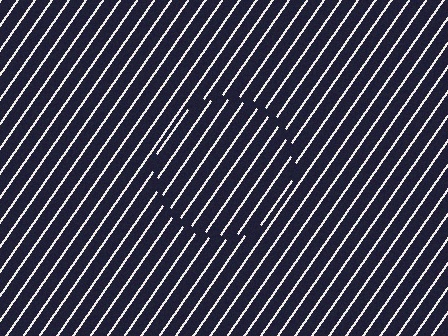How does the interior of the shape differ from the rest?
The interior of the shape contains the same grating, shifted by half a period — the contour is defined by the phase discontinuity where line-ends from the inner and outer gratings abut.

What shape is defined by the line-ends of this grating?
An illusory circle. The interior of the shape contains the same grating, shifted by half a period — the contour is defined by the phase discontinuity where line-ends from the inner and outer gratings abut.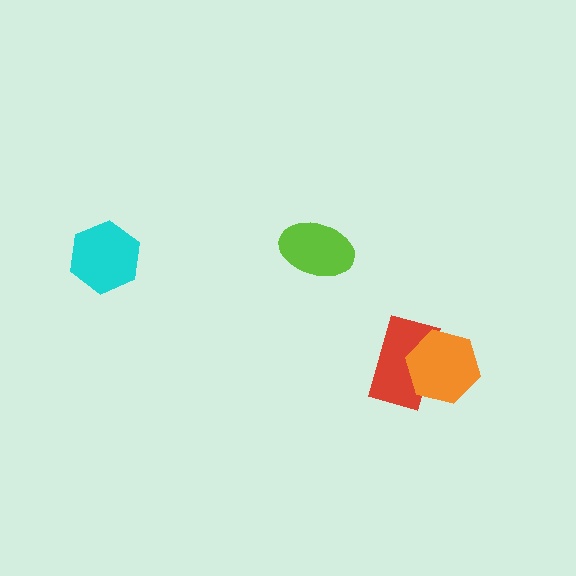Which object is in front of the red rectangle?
The orange hexagon is in front of the red rectangle.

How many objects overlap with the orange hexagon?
1 object overlaps with the orange hexagon.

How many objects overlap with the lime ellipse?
0 objects overlap with the lime ellipse.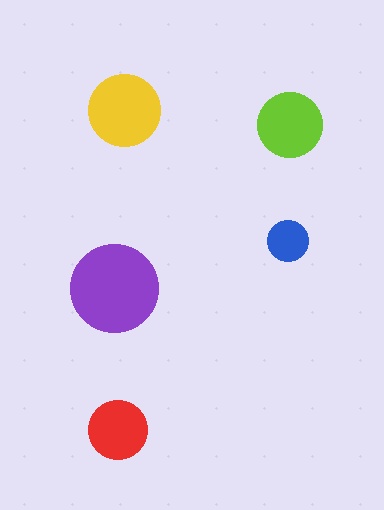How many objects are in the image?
There are 5 objects in the image.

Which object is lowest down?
The red circle is bottommost.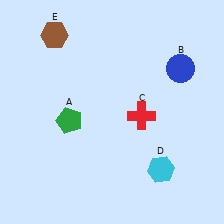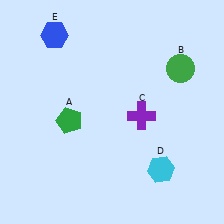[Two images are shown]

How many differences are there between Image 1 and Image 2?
There are 3 differences between the two images.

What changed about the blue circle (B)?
In Image 1, B is blue. In Image 2, it changed to green.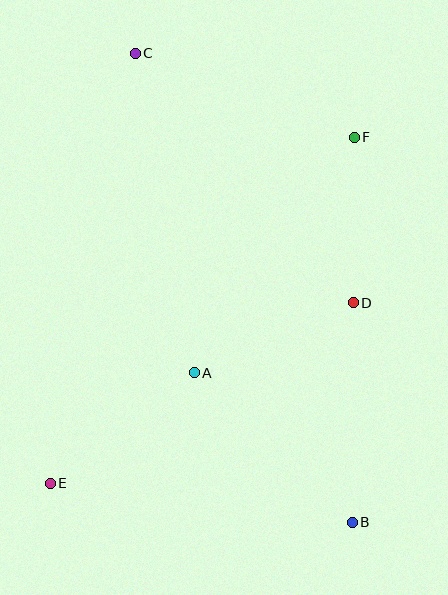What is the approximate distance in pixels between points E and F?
The distance between E and F is approximately 460 pixels.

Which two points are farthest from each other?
Points B and C are farthest from each other.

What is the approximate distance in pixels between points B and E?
The distance between B and E is approximately 304 pixels.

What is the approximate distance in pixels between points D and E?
The distance between D and E is approximately 352 pixels.